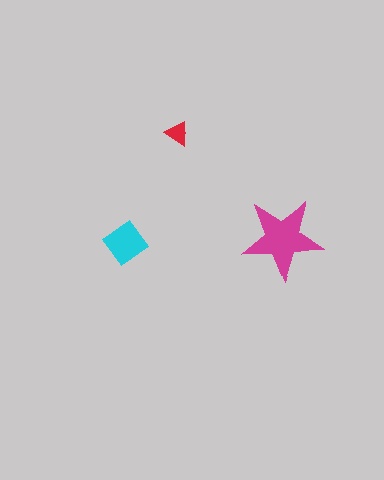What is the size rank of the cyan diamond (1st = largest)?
2nd.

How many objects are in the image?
There are 3 objects in the image.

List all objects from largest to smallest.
The magenta star, the cyan diamond, the red triangle.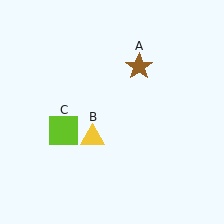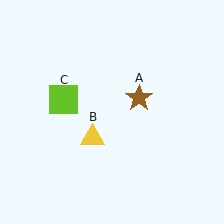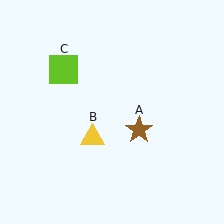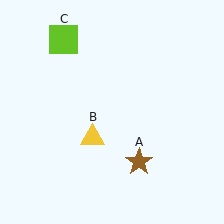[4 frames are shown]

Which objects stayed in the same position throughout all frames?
Yellow triangle (object B) remained stationary.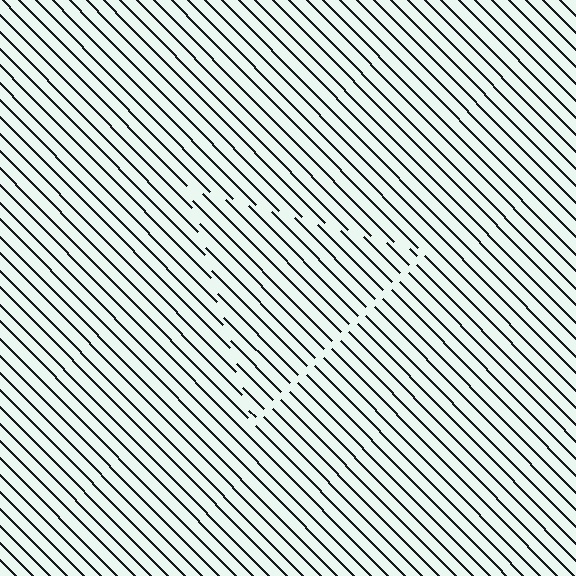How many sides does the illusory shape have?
3 sides — the line-ends trace a triangle.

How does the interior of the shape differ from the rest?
The interior of the shape contains the same grating, shifted by half a period — the contour is defined by the phase discontinuity where line-ends from the inner and outer gratings abut.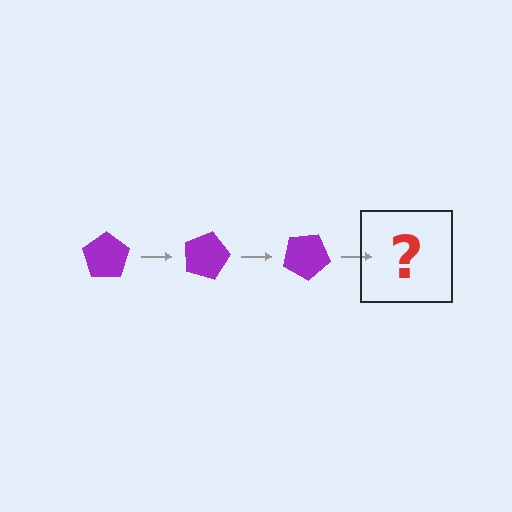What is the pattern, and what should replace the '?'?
The pattern is that the pentagon rotates 15 degrees each step. The '?' should be a purple pentagon rotated 45 degrees.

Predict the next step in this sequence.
The next step is a purple pentagon rotated 45 degrees.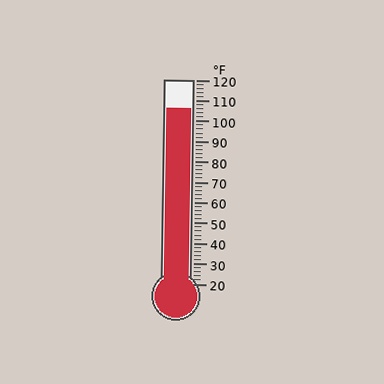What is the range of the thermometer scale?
The thermometer scale ranges from 20°F to 120°F.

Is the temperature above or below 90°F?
The temperature is above 90°F.